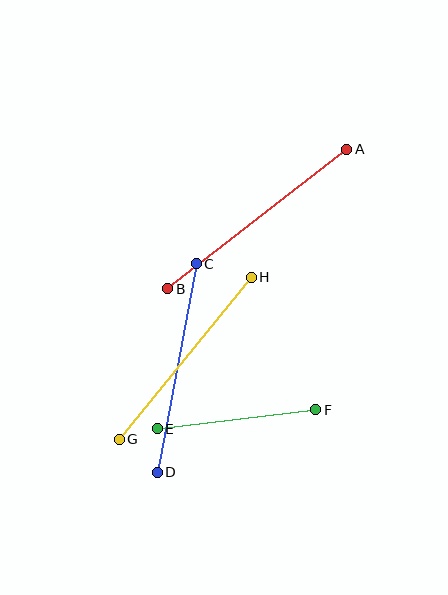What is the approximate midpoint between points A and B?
The midpoint is at approximately (257, 219) pixels.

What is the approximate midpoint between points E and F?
The midpoint is at approximately (237, 419) pixels.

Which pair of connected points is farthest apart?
Points A and B are farthest apart.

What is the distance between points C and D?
The distance is approximately 212 pixels.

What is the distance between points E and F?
The distance is approximately 160 pixels.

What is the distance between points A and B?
The distance is approximately 227 pixels.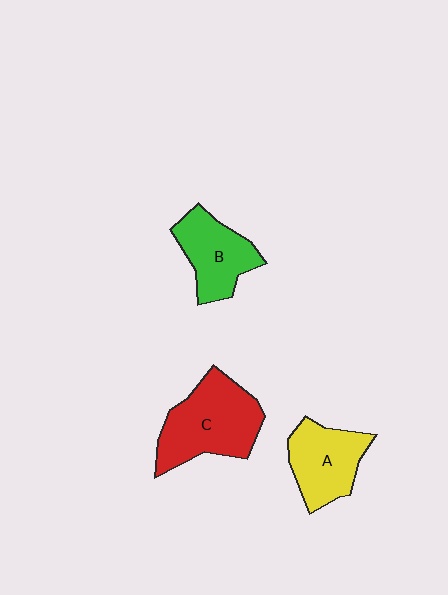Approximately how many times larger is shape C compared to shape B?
Approximately 1.4 times.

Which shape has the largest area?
Shape C (red).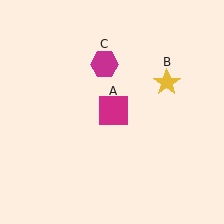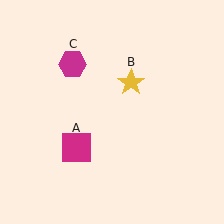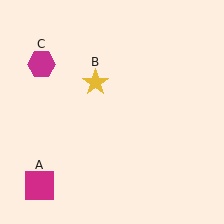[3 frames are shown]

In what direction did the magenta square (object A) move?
The magenta square (object A) moved down and to the left.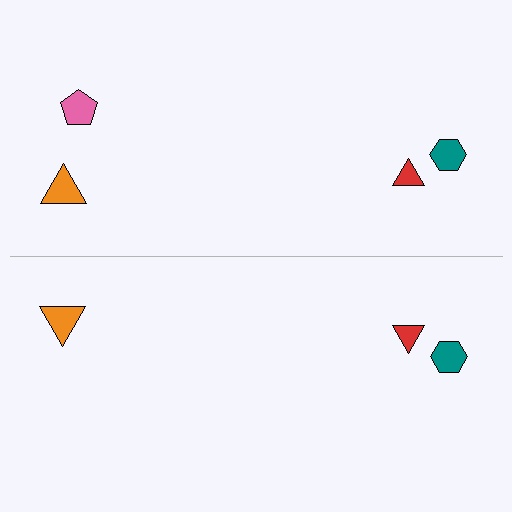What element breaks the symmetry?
A pink pentagon is missing from the bottom side.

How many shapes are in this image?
There are 7 shapes in this image.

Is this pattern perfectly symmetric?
No, the pattern is not perfectly symmetric. A pink pentagon is missing from the bottom side.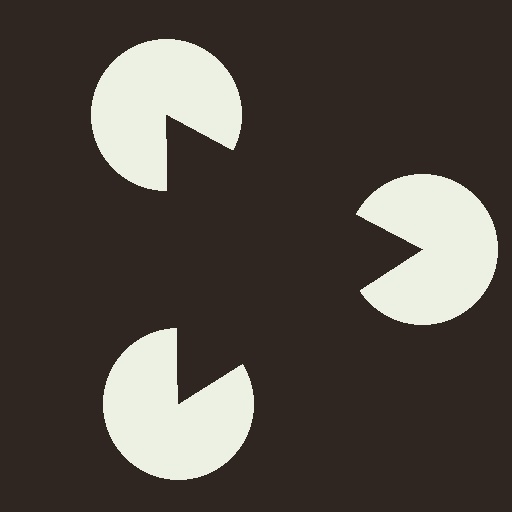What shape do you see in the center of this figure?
An illusory triangle — its edges are inferred from the aligned wedge cuts in the pac-man discs, not physically drawn.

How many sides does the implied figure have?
3 sides.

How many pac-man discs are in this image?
There are 3 — one at each vertex of the illusory triangle.